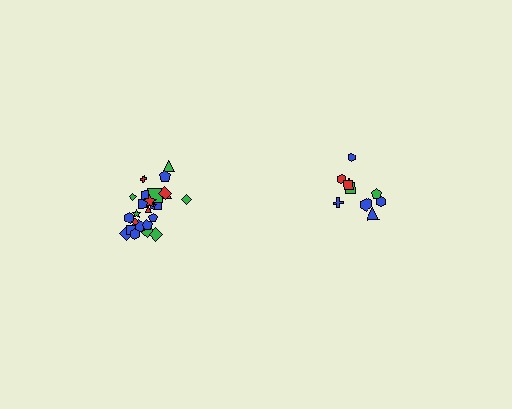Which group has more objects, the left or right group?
The left group.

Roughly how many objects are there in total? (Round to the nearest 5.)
Roughly 35 objects in total.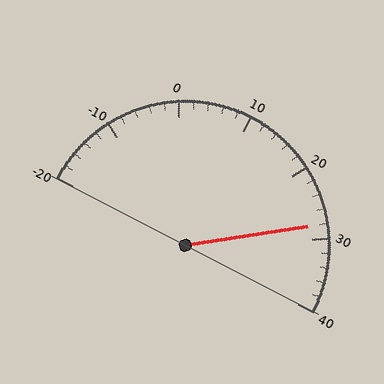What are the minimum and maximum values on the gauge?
The gauge ranges from -20 to 40.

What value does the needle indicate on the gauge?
The needle indicates approximately 28.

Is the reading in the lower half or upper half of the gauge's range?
The reading is in the upper half of the range (-20 to 40).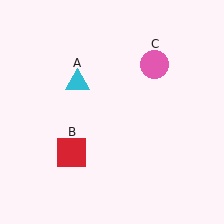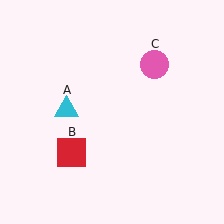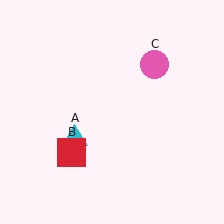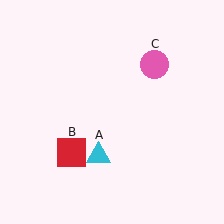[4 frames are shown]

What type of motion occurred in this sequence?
The cyan triangle (object A) rotated counterclockwise around the center of the scene.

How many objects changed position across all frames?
1 object changed position: cyan triangle (object A).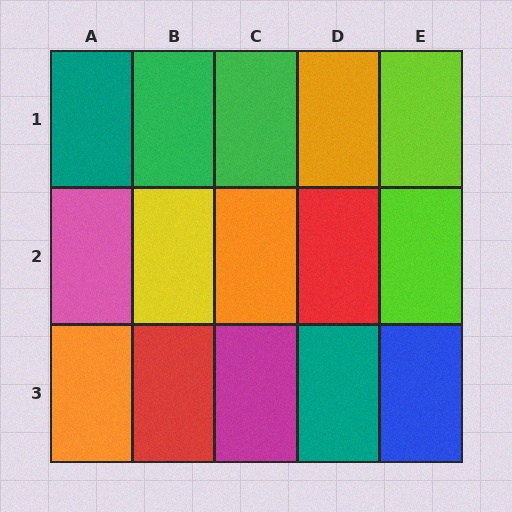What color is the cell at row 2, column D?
Red.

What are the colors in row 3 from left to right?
Orange, red, magenta, teal, blue.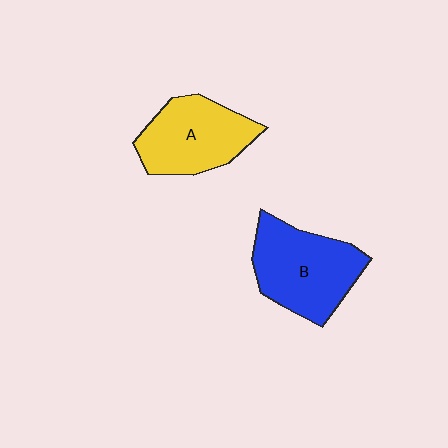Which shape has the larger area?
Shape B (blue).